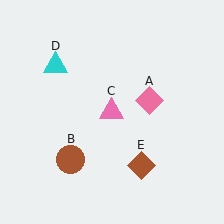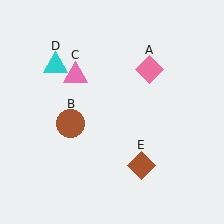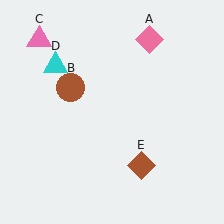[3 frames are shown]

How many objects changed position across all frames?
3 objects changed position: pink diamond (object A), brown circle (object B), pink triangle (object C).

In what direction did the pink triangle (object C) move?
The pink triangle (object C) moved up and to the left.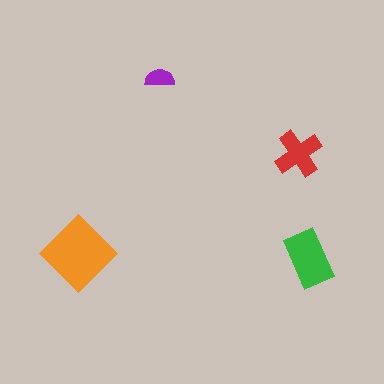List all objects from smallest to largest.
The purple semicircle, the red cross, the green rectangle, the orange diamond.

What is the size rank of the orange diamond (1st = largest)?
1st.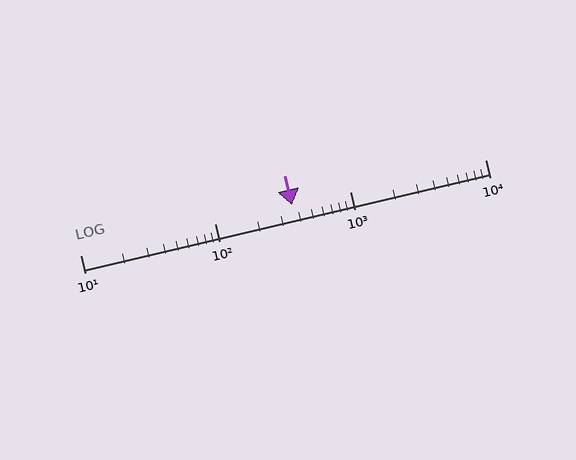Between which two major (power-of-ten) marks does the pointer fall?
The pointer is between 100 and 1000.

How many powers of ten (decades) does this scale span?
The scale spans 3 decades, from 10 to 10000.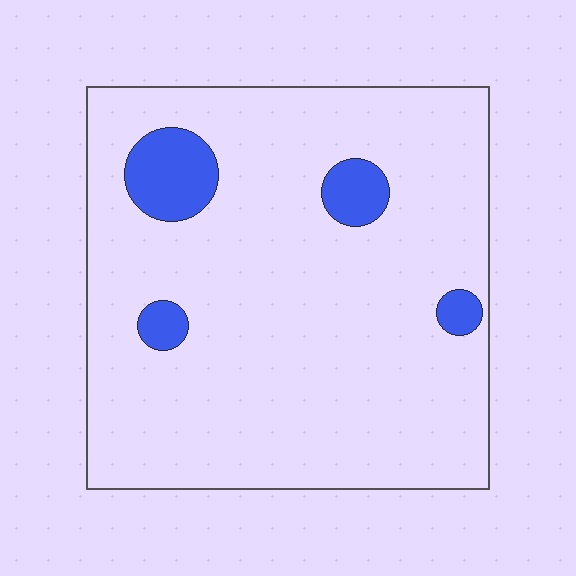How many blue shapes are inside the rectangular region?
4.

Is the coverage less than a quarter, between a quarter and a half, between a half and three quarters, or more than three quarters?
Less than a quarter.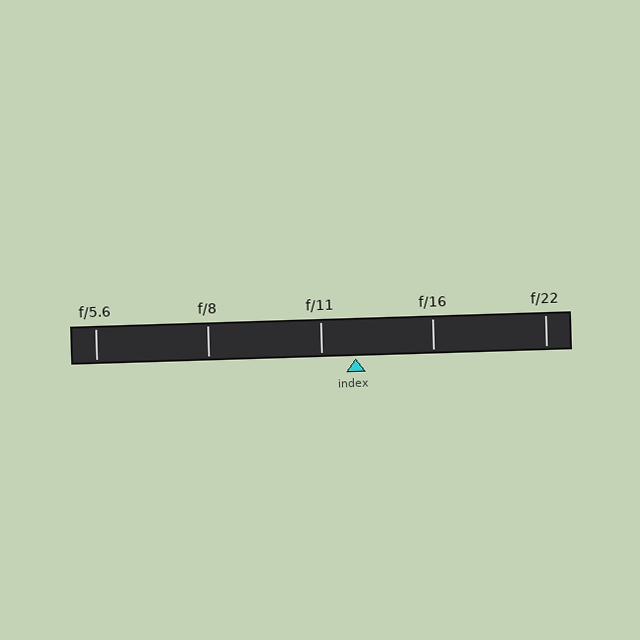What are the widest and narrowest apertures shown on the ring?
The widest aperture shown is f/5.6 and the narrowest is f/22.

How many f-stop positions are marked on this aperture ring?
There are 5 f-stop positions marked.